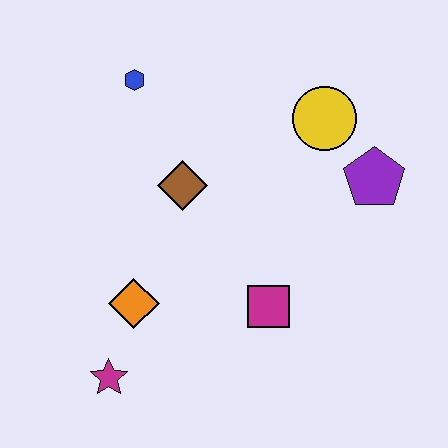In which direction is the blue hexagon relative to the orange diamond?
The blue hexagon is above the orange diamond.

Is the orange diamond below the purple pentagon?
Yes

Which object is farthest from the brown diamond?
The magenta star is farthest from the brown diamond.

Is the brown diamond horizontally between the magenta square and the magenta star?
Yes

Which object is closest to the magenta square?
The orange diamond is closest to the magenta square.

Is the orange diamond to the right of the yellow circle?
No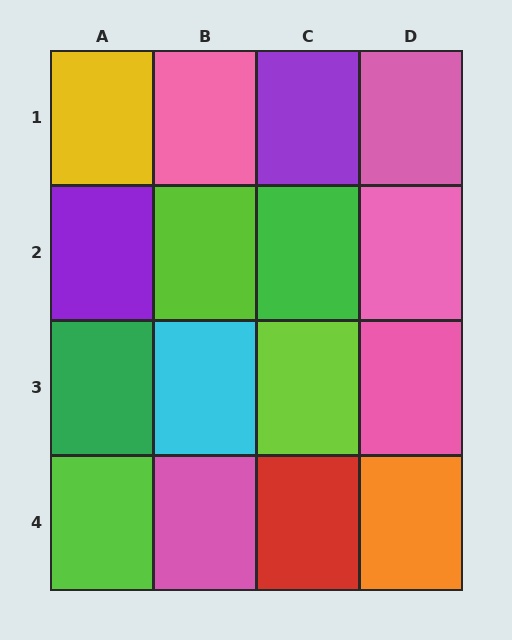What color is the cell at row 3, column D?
Pink.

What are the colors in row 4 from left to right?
Lime, pink, red, orange.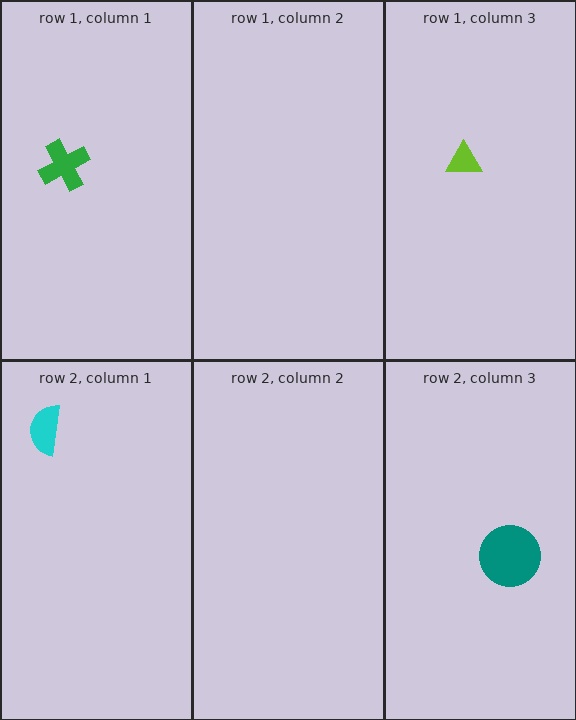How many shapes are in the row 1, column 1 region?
1.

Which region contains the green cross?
The row 1, column 1 region.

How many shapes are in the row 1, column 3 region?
1.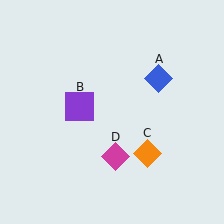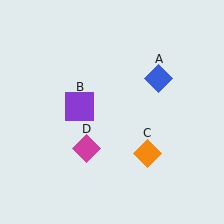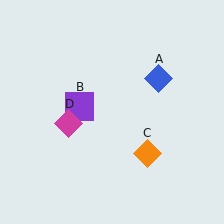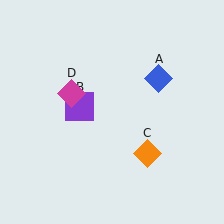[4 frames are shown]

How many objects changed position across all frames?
1 object changed position: magenta diamond (object D).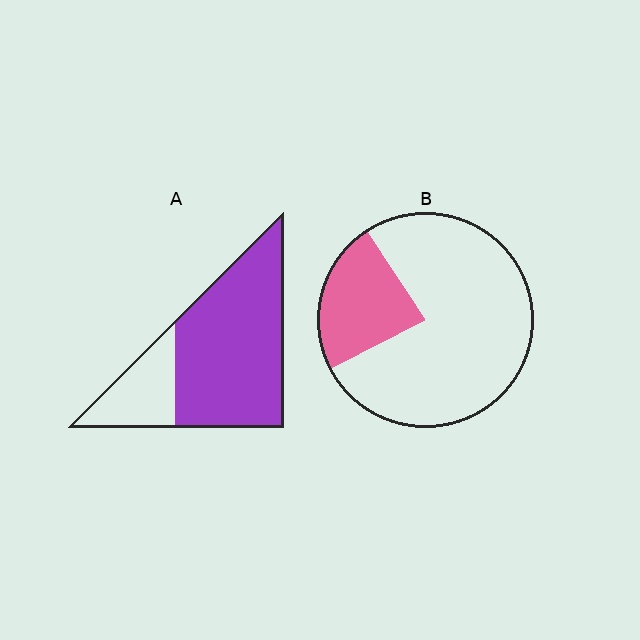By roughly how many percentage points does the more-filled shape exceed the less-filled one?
By roughly 50 percentage points (A over B).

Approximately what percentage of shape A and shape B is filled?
A is approximately 75% and B is approximately 25%.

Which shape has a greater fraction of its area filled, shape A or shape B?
Shape A.